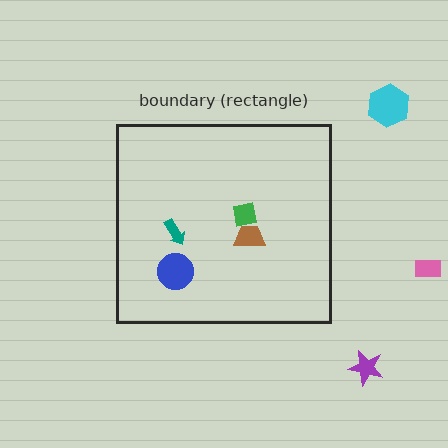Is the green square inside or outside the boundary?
Inside.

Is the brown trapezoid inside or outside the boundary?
Inside.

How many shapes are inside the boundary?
4 inside, 3 outside.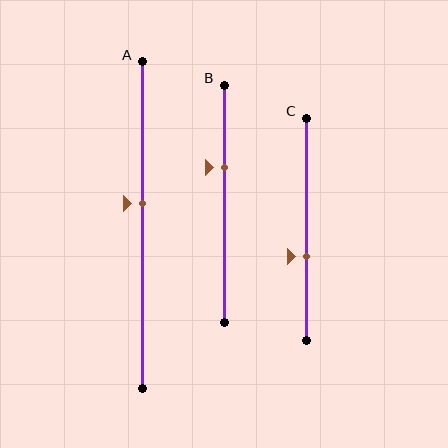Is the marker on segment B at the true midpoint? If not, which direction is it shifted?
No, the marker on segment B is shifted upward by about 15% of the segment length.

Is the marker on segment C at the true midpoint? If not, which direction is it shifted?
No, the marker on segment C is shifted downward by about 12% of the segment length.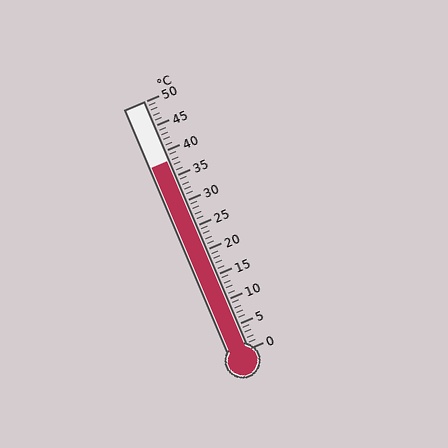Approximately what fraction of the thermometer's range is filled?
The thermometer is filled to approximately 75% of its range.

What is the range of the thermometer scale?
The thermometer scale ranges from 0°C to 50°C.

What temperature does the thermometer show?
The thermometer shows approximately 38°C.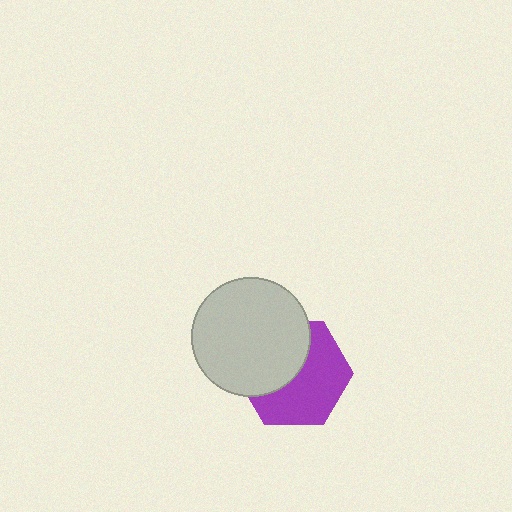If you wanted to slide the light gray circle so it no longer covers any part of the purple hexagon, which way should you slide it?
Slide it toward the upper-left — that is the most direct way to separate the two shapes.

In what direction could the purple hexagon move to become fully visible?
The purple hexagon could move toward the lower-right. That would shift it out from behind the light gray circle entirely.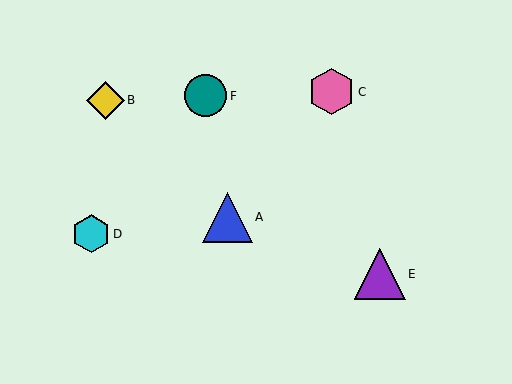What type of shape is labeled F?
Shape F is a teal circle.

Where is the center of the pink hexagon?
The center of the pink hexagon is at (332, 92).